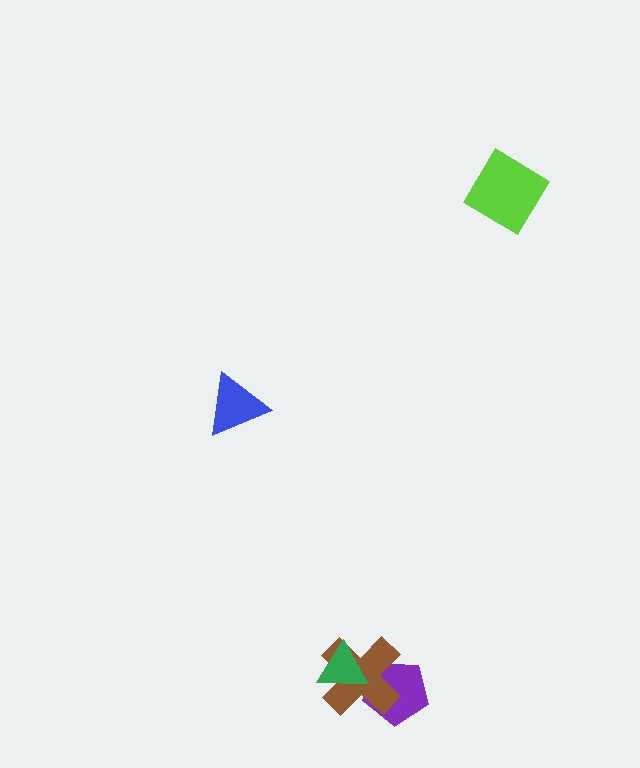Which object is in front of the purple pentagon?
The brown cross is in front of the purple pentagon.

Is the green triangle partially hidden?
No, no other shape covers it.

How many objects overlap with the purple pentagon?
1 object overlaps with the purple pentagon.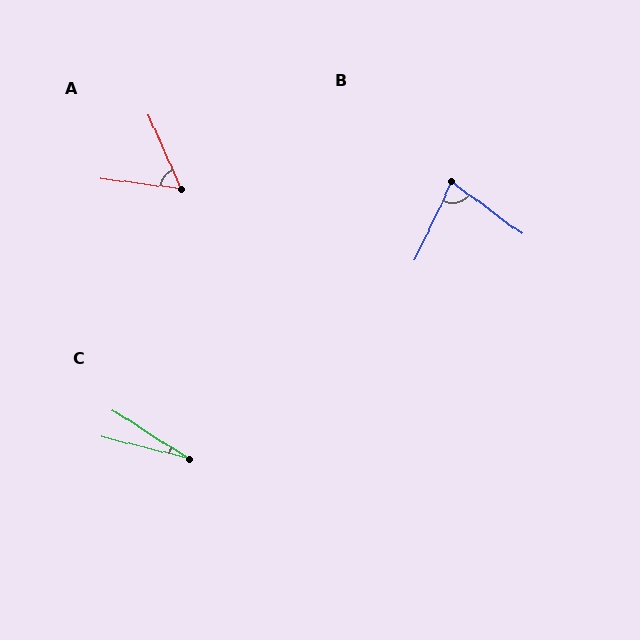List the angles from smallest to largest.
C (18°), A (59°), B (79°).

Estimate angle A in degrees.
Approximately 59 degrees.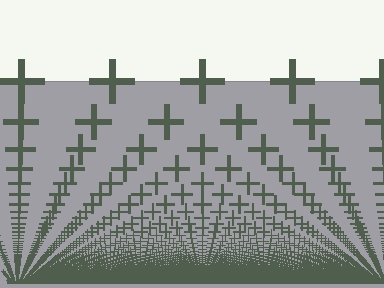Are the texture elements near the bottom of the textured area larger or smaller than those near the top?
Smaller. The gradient is inverted — elements near the bottom are smaller and denser.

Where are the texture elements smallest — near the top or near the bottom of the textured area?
Near the bottom.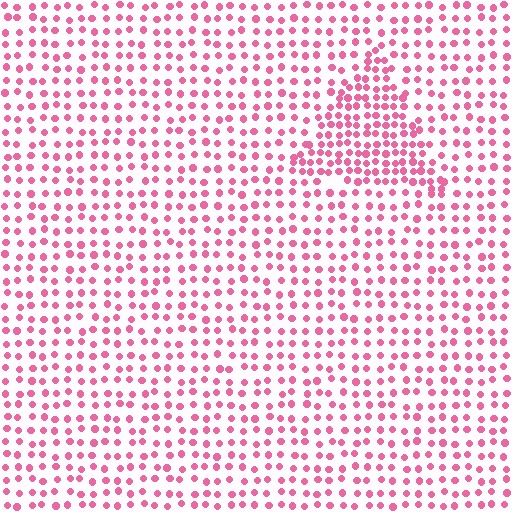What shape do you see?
I see a triangle.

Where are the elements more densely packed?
The elements are more densely packed inside the triangle boundary.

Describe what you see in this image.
The image contains small pink elements arranged at two different densities. A triangle-shaped region is visible where the elements are more densely packed than the surrounding area.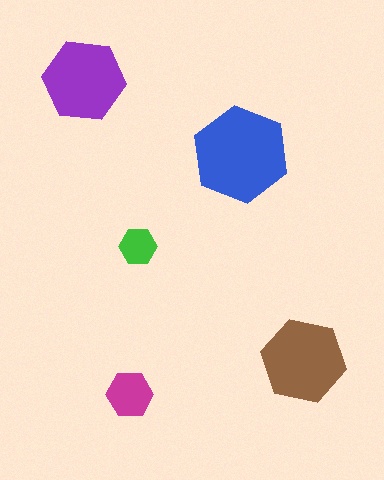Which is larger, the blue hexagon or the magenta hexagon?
The blue one.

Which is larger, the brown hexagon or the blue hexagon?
The blue one.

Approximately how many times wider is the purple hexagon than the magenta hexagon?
About 2 times wider.